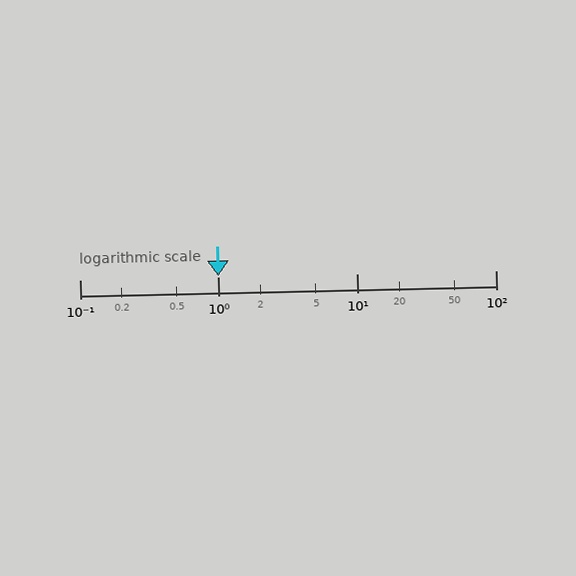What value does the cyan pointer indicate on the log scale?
The pointer indicates approximately 1.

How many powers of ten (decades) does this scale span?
The scale spans 3 decades, from 0.1 to 100.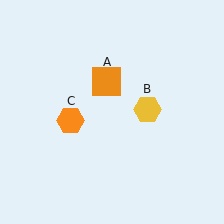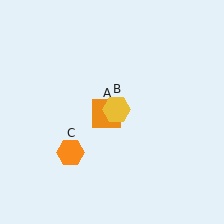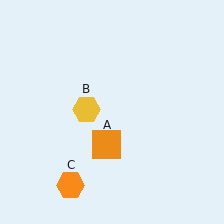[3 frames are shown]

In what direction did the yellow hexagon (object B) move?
The yellow hexagon (object B) moved left.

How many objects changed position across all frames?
3 objects changed position: orange square (object A), yellow hexagon (object B), orange hexagon (object C).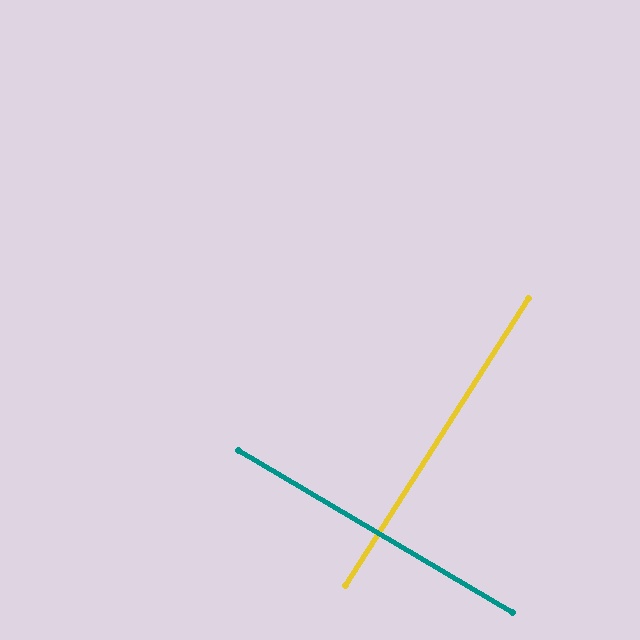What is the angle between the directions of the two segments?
Approximately 88 degrees.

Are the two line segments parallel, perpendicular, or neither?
Perpendicular — they meet at approximately 88°.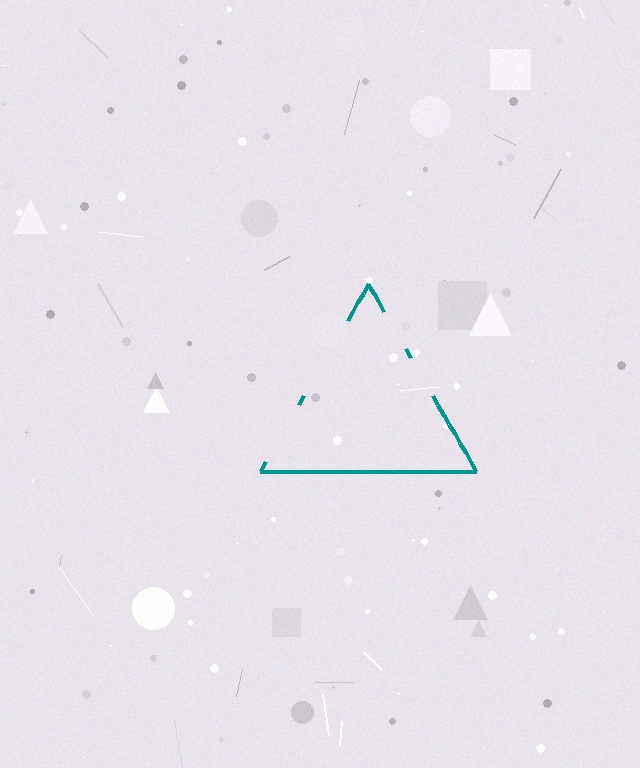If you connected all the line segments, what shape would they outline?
They would outline a triangle.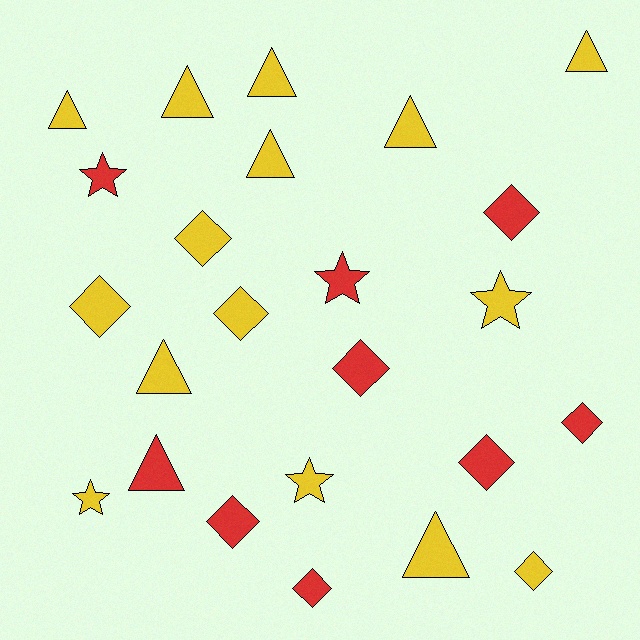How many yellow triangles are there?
There are 8 yellow triangles.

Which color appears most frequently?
Yellow, with 15 objects.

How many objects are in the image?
There are 24 objects.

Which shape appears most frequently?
Diamond, with 10 objects.